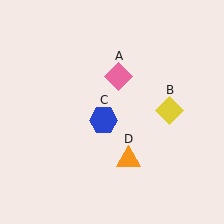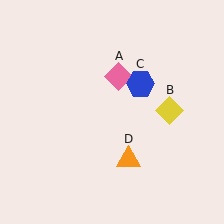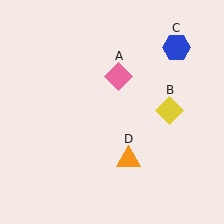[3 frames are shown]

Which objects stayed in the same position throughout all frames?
Pink diamond (object A) and yellow diamond (object B) and orange triangle (object D) remained stationary.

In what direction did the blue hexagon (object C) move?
The blue hexagon (object C) moved up and to the right.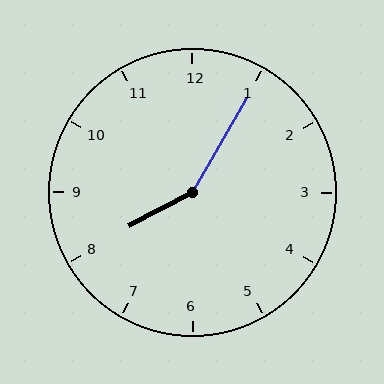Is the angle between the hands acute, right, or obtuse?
It is obtuse.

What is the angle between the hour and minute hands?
Approximately 148 degrees.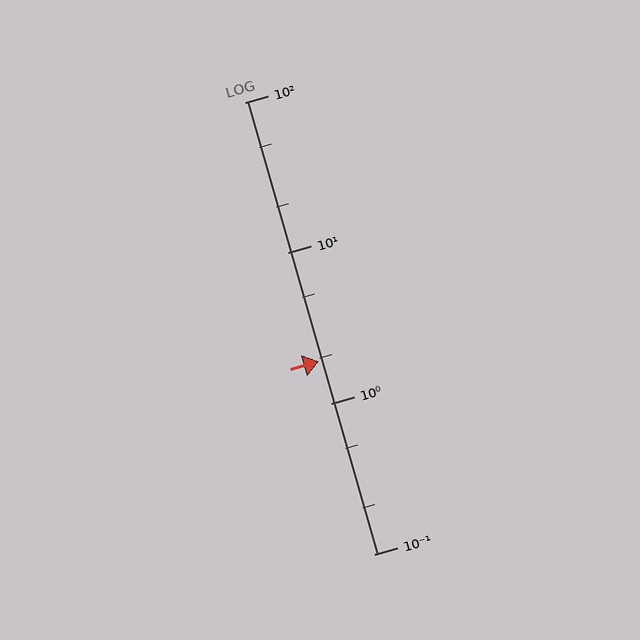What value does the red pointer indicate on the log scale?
The pointer indicates approximately 1.9.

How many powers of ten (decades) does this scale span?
The scale spans 3 decades, from 0.1 to 100.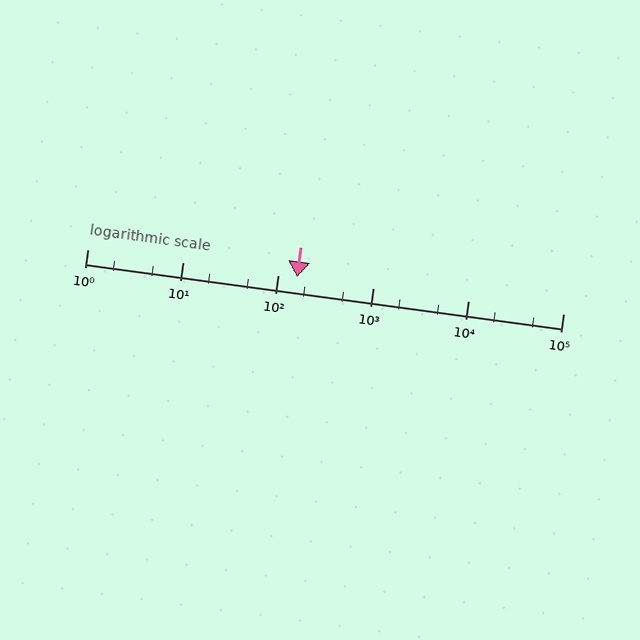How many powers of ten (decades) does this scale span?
The scale spans 5 decades, from 1 to 100000.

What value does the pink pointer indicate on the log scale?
The pointer indicates approximately 160.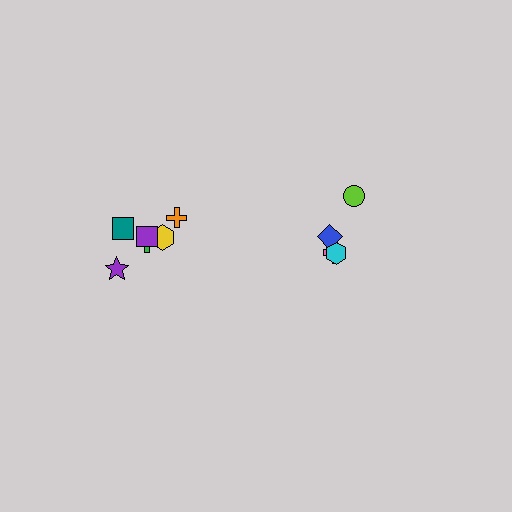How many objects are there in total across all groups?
There are 10 objects.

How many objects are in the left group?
There are 6 objects.